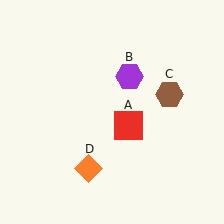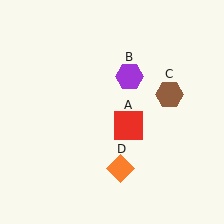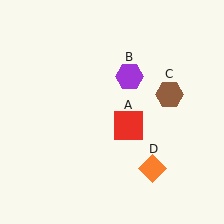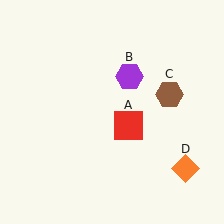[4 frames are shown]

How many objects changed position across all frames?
1 object changed position: orange diamond (object D).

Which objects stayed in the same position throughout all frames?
Red square (object A) and purple hexagon (object B) and brown hexagon (object C) remained stationary.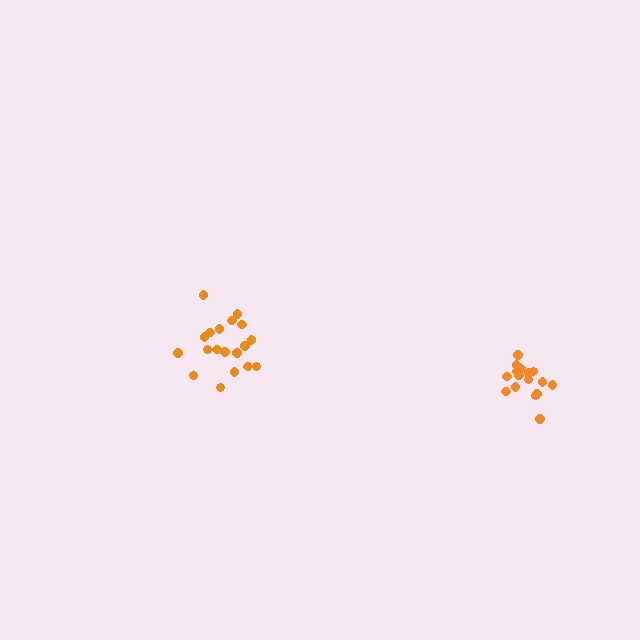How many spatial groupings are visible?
There are 2 spatial groupings.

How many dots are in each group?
Group 1: 16 dots, Group 2: 19 dots (35 total).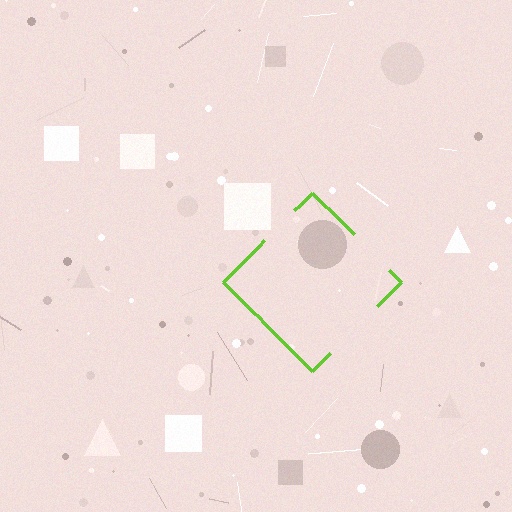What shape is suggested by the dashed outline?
The dashed outline suggests a diamond.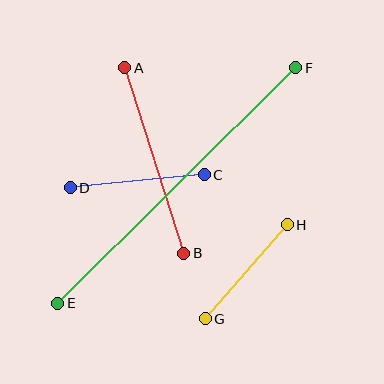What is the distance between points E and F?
The distance is approximately 335 pixels.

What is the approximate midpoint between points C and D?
The midpoint is at approximately (137, 181) pixels.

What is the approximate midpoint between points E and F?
The midpoint is at approximately (177, 185) pixels.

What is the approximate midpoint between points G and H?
The midpoint is at approximately (246, 272) pixels.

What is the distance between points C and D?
The distance is approximately 135 pixels.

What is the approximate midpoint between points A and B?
The midpoint is at approximately (154, 161) pixels.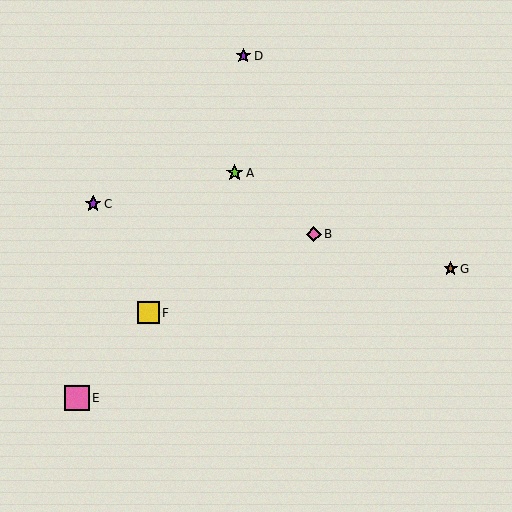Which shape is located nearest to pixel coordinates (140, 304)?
The yellow square (labeled F) at (148, 313) is nearest to that location.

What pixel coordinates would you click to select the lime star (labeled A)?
Click at (235, 173) to select the lime star A.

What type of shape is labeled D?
Shape D is a purple star.